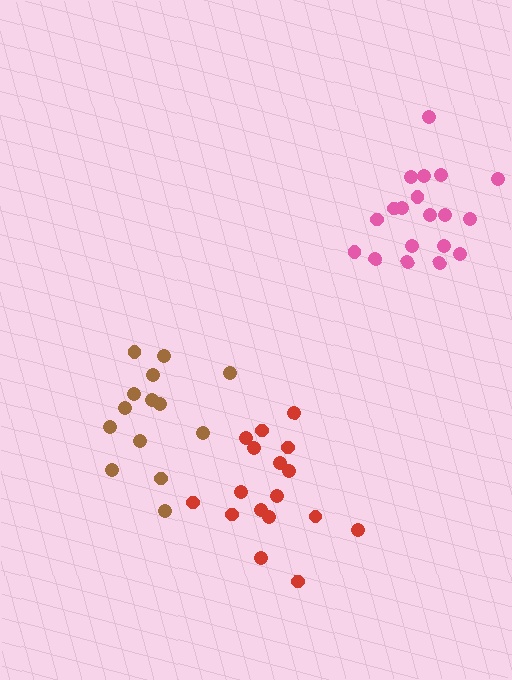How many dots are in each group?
Group 1: 14 dots, Group 2: 19 dots, Group 3: 17 dots (50 total).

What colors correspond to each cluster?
The clusters are colored: brown, pink, red.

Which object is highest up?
The pink cluster is topmost.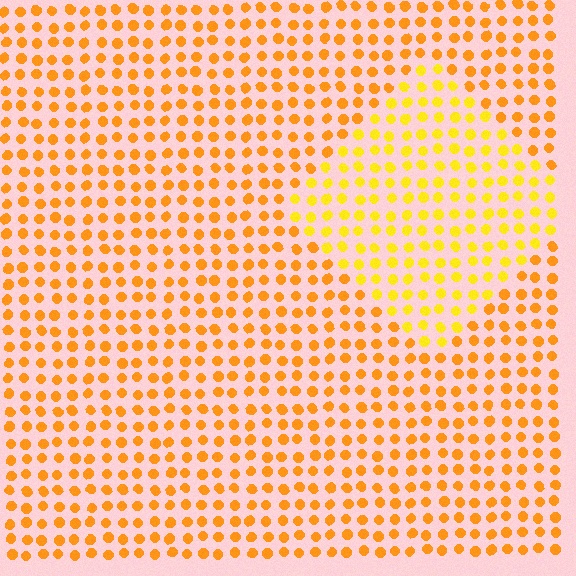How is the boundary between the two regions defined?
The boundary is defined purely by a slight shift in hue (about 22 degrees). Spacing, size, and orientation are identical on both sides.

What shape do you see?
I see a diamond.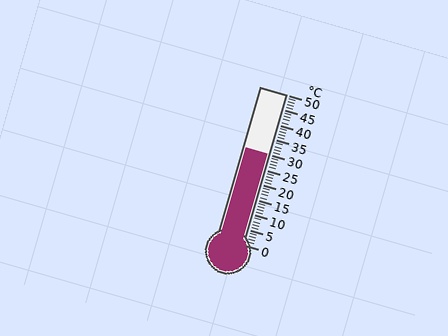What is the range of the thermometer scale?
The thermometer scale ranges from 0°C to 50°C.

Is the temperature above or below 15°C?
The temperature is above 15°C.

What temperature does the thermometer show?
The thermometer shows approximately 30°C.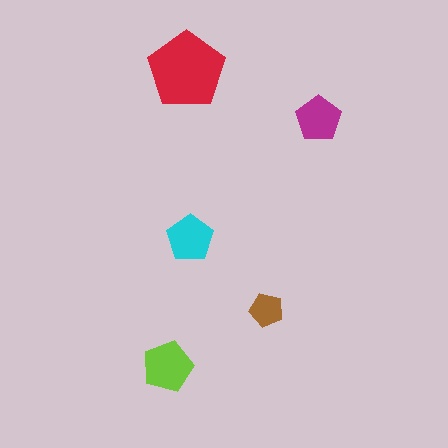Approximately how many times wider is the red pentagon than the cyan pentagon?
About 1.5 times wider.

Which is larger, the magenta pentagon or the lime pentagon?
The lime one.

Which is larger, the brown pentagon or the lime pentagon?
The lime one.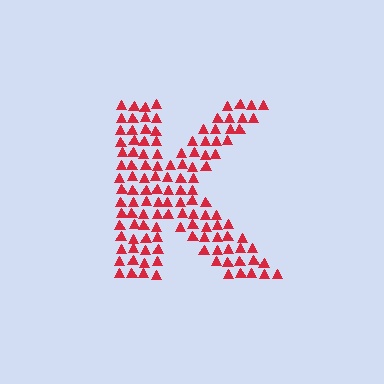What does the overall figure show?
The overall figure shows the letter K.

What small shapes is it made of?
It is made of small triangles.